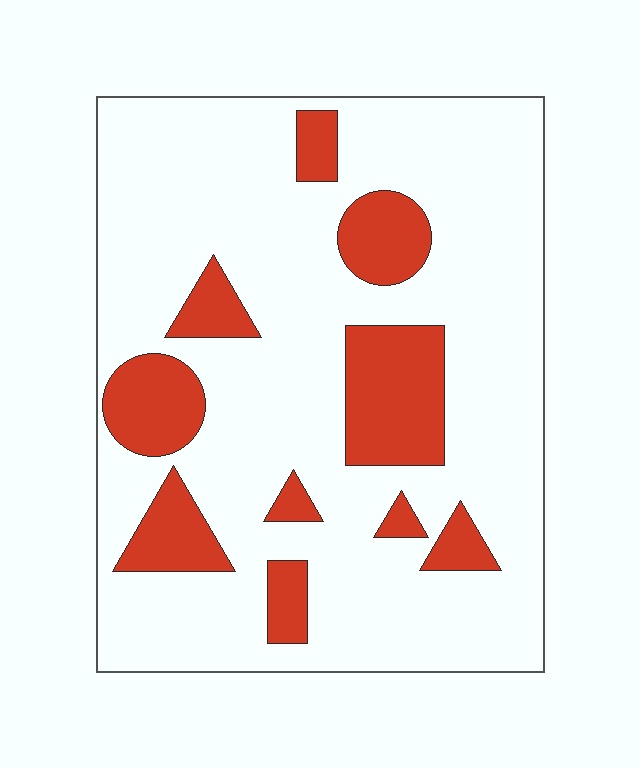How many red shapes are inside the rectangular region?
10.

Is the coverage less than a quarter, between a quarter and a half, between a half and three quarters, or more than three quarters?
Less than a quarter.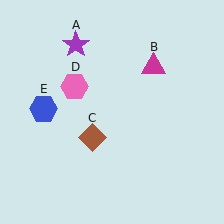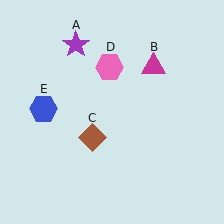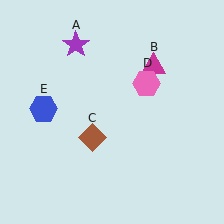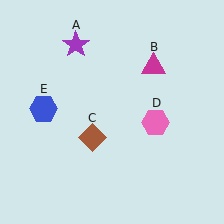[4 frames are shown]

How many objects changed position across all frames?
1 object changed position: pink hexagon (object D).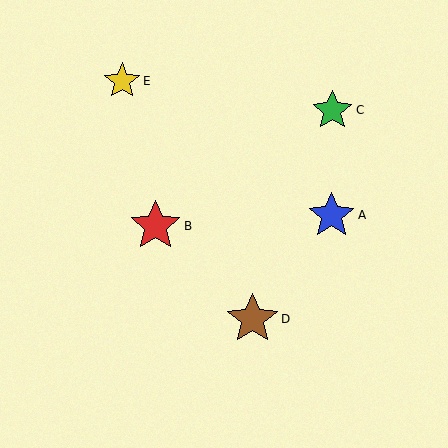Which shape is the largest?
The brown star (labeled D) is the largest.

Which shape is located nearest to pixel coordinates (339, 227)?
The blue star (labeled A) at (331, 215) is nearest to that location.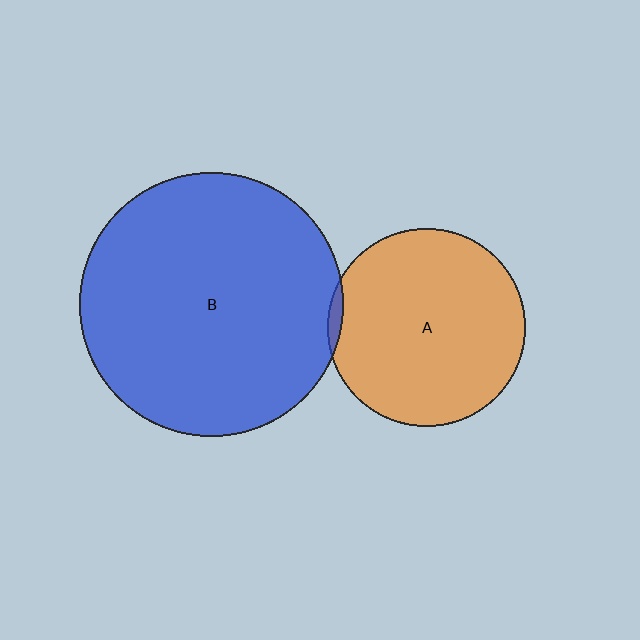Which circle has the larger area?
Circle B (blue).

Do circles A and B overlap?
Yes.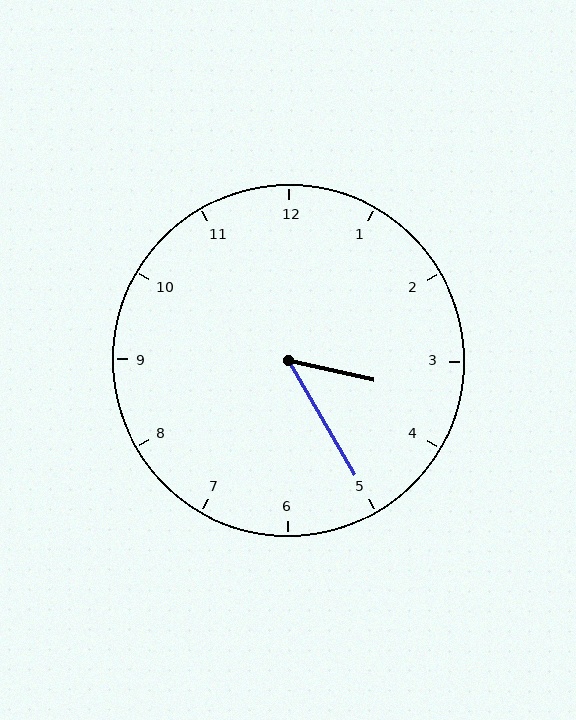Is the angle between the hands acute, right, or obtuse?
It is acute.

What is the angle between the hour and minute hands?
Approximately 48 degrees.